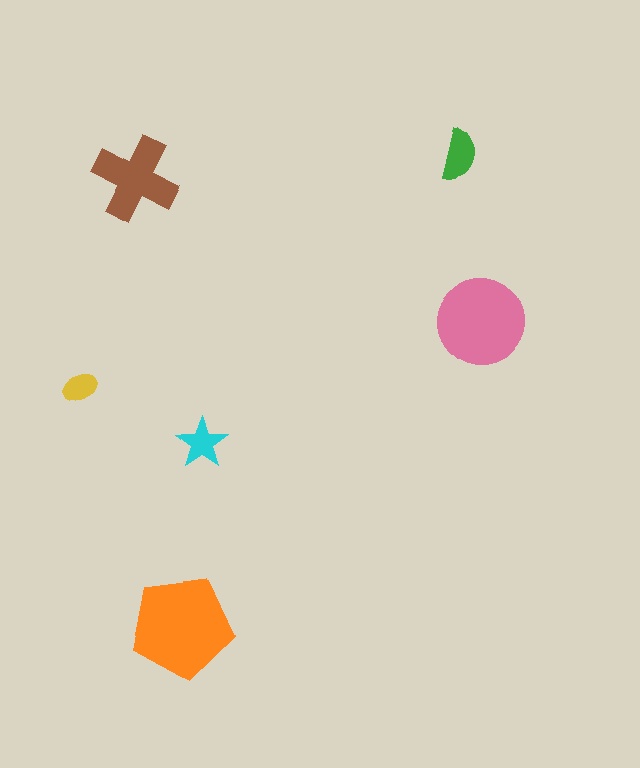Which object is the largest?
The orange pentagon.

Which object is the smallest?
The yellow ellipse.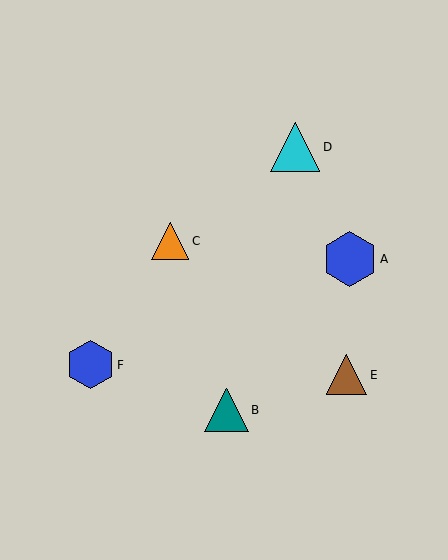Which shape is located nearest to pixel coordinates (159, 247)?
The orange triangle (labeled C) at (170, 241) is nearest to that location.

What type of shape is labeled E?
Shape E is a brown triangle.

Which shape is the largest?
The blue hexagon (labeled A) is the largest.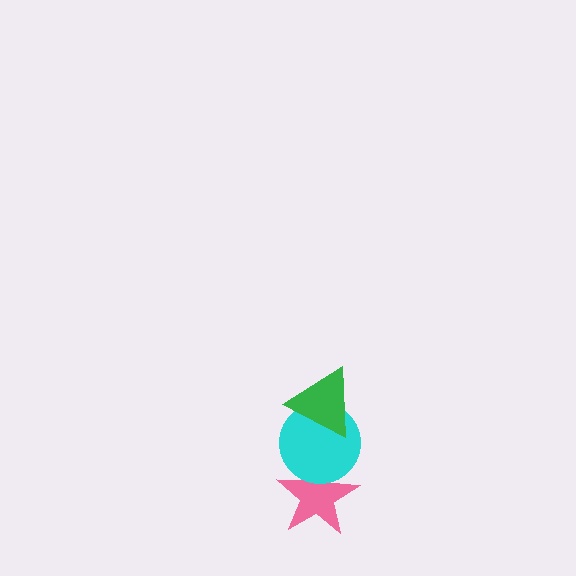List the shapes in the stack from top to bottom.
From top to bottom: the green triangle, the cyan circle, the pink star.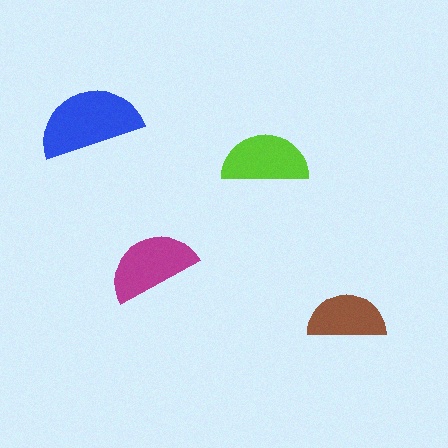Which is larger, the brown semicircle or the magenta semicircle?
The magenta one.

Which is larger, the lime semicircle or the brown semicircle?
The lime one.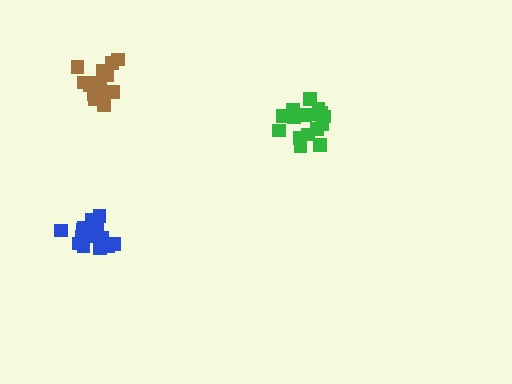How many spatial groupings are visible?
There are 3 spatial groupings.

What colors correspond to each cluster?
The clusters are colored: brown, blue, green.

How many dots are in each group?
Group 1: 15 dots, Group 2: 16 dots, Group 3: 16 dots (47 total).